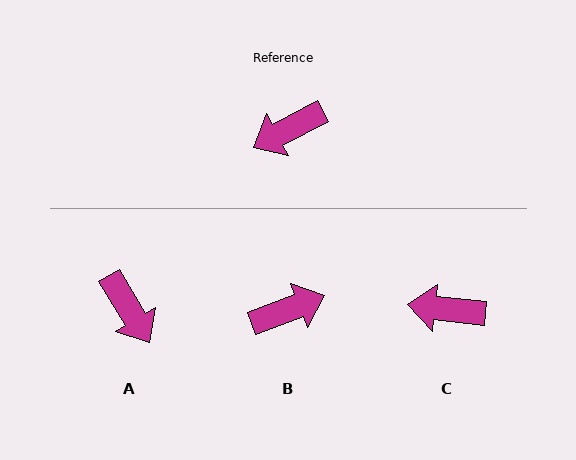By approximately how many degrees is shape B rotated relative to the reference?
Approximately 174 degrees counter-clockwise.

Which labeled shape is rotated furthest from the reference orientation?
B, about 174 degrees away.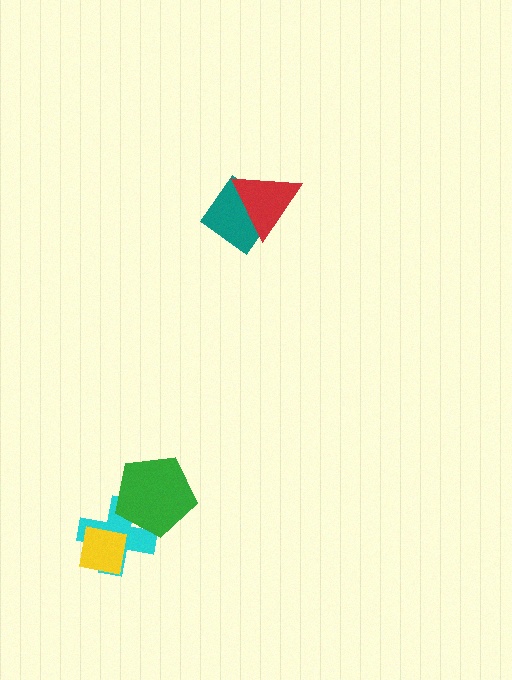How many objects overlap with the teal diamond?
1 object overlaps with the teal diamond.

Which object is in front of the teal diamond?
The red triangle is in front of the teal diamond.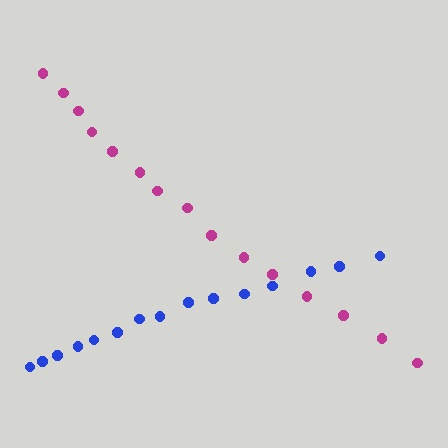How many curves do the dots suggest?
There are 2 distinct paths.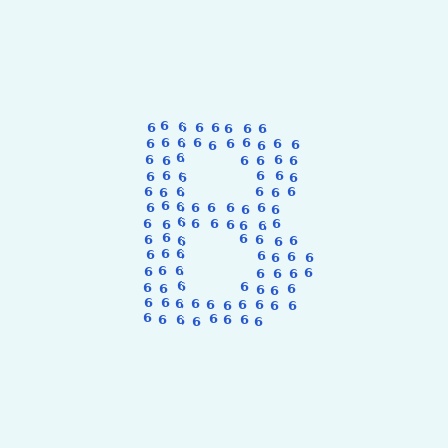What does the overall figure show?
The overall figure shows the letter B.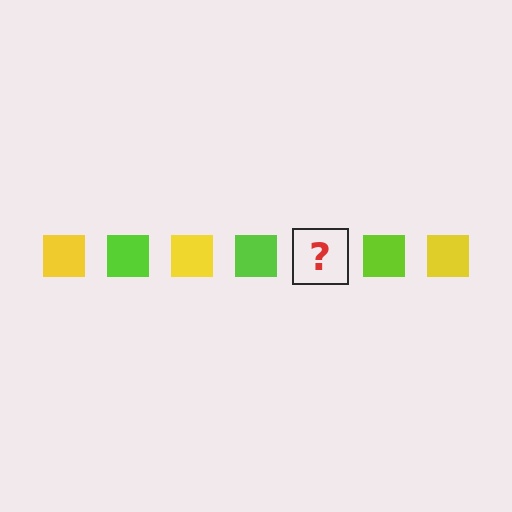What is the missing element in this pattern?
The missing element is a yellow square.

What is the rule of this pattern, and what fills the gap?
The rule is that the pattern cycles through yellow, lime squares. The gap should be filled with a yellow square.